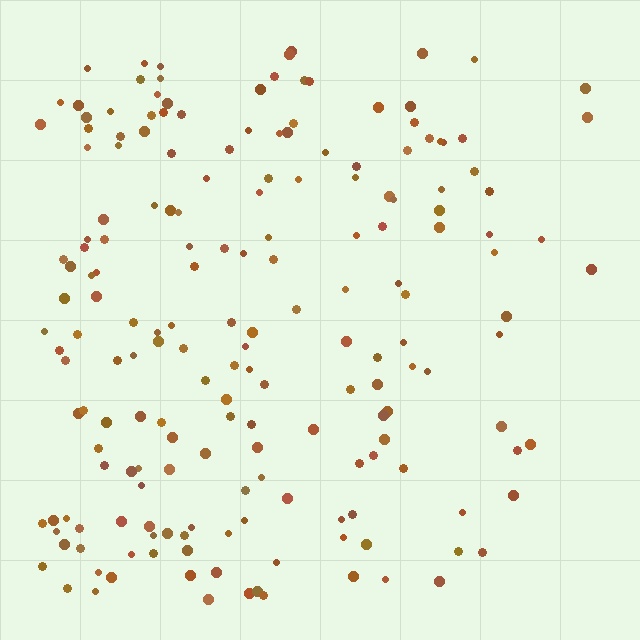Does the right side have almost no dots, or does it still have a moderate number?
Still a moderate number, just noticeably fewer than the left.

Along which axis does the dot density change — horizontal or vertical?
Horizontal.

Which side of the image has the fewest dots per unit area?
The right.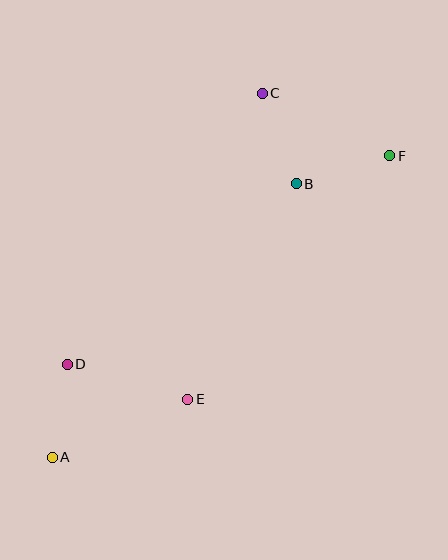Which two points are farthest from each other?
Points A and F are farthest from each other.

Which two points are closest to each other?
Points A and D are closest to each other.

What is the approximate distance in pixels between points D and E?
The distance between D and E is approximately 125 pixels.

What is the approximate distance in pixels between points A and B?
The distance between A and B is approximately 367 pixels.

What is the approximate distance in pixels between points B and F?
The distance between B and F is approximately 98 pixels.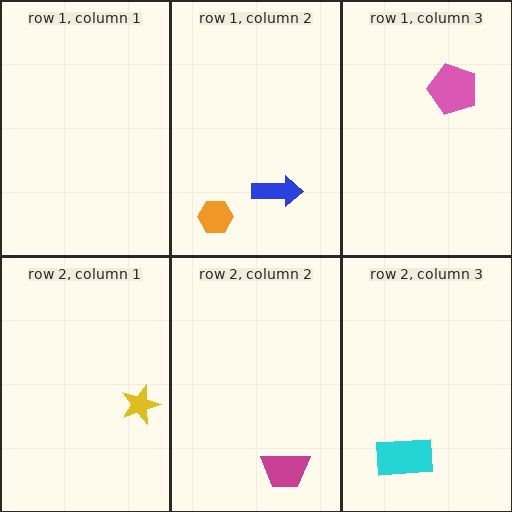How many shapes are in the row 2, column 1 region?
1.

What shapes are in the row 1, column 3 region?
The pink pentagon.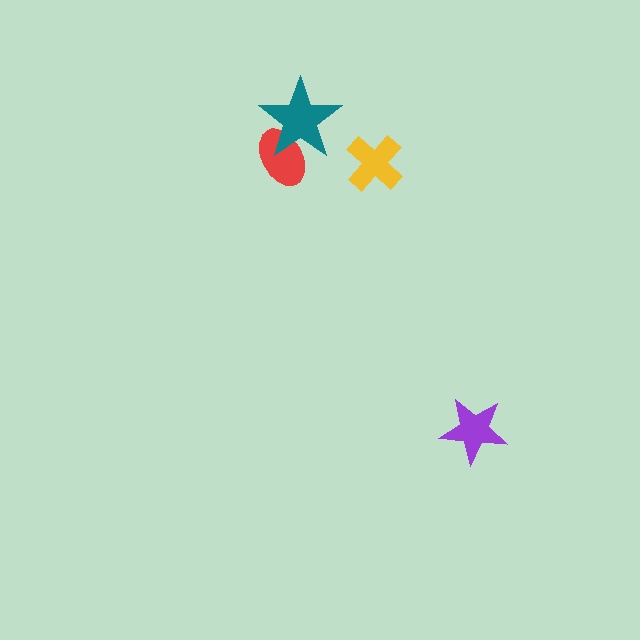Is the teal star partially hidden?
No, no other shape covers it.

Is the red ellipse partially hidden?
Yes, it is partially covered by another shape.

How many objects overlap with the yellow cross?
0 objects overlap with the yellow cross.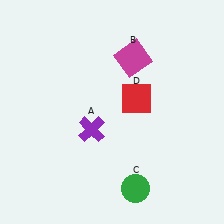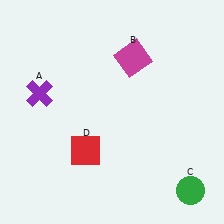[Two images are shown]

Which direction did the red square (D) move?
The red square (D) moved down.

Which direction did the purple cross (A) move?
The purple cross (A) moved left.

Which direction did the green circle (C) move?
The green circle (C) moved right.